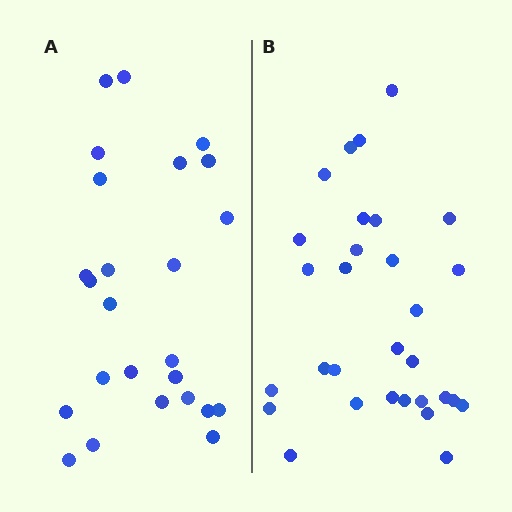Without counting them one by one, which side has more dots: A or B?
Region B (the right region) has more dots.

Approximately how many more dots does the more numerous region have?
Region B has about 5 more dots than region A.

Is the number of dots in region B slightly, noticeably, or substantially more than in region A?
Region B has only slightly more — the two regions are fairly close. The ratio is roughly 1.2 to 1.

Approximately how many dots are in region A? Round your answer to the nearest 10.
About 20 dots. (The exact count is 25, which rounds to 20.)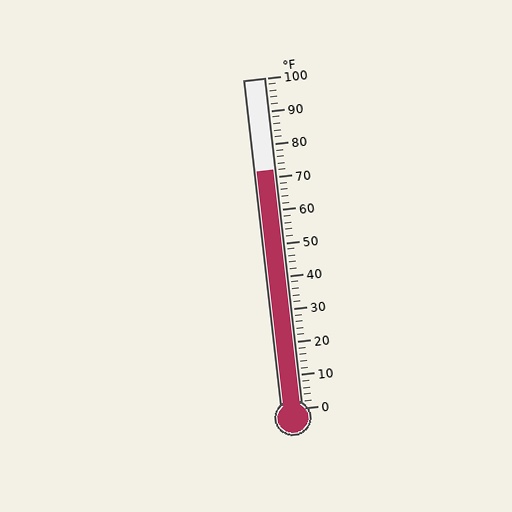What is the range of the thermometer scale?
The thermometer scale ranges from 0°F to 100°F.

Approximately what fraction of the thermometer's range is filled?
The thermometer is filled to approximately 70% of its range.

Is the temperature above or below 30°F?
The temperature is above 30°F.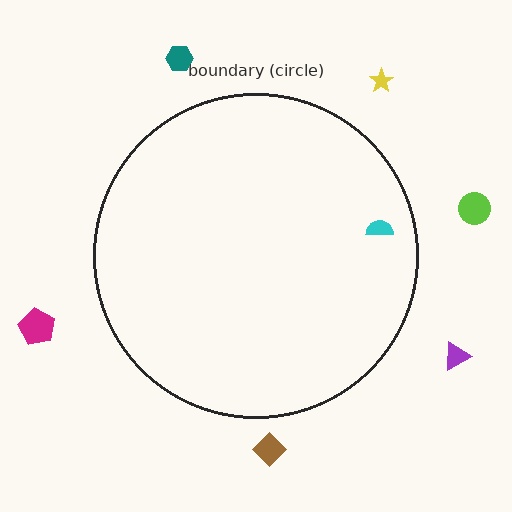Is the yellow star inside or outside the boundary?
Outside.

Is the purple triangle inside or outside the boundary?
Outside.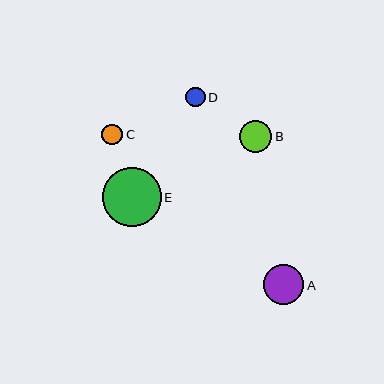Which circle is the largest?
Circle E is the largest with a size of approximately 59 pixels.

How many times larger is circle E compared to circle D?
Circle E is approximately 3.1 times the size of circle D.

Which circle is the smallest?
Circle D is the smallest with a size of approximately 19 pixels.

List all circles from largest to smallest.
From largest to smallest: E, A, B, C, D.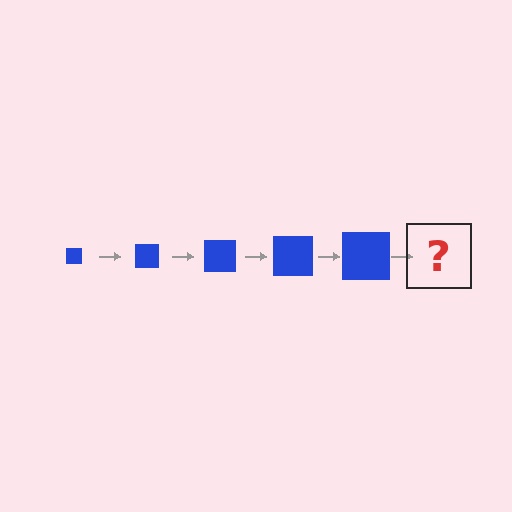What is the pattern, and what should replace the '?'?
The pattern is that the square gets progressively larger each step. The '?' should be a blue square, larger than the previous one.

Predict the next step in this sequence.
The next step is a blue square, larger than the previous one.